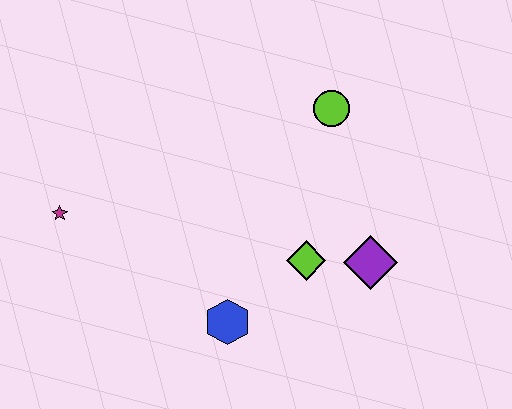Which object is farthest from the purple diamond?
The magenta star is farthest from the purple diamond.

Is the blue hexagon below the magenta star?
Yes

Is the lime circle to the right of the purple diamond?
No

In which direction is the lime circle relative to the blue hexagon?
The lime circle is above the blue hexagon.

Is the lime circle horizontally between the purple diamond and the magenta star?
Yes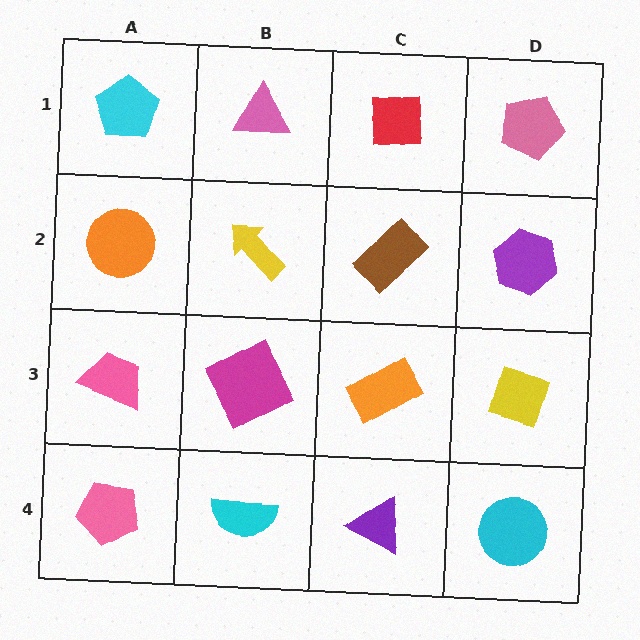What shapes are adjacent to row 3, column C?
A brown rectangle (row 2, column C), a purple triangle (row 4, column C), a magenta square (row 3, column B), a yellow diamond (row 3, column D).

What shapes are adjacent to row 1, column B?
A yellow arrow (row 2, column B), a cyan pentagon (row 1, column A), a red square (row 1, column C).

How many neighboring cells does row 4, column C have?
3.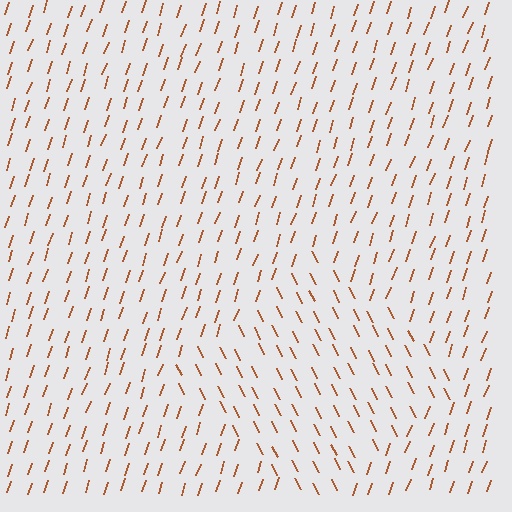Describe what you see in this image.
The image is filled with small brown line segments. A diamond region in the image has lines oriented differently from the surrounding lines, creating a visible texture boundary.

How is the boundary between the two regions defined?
The boundary is defined purely by a change in line orientation (approximately 45 degrees difference). All lines are the same color and thickness.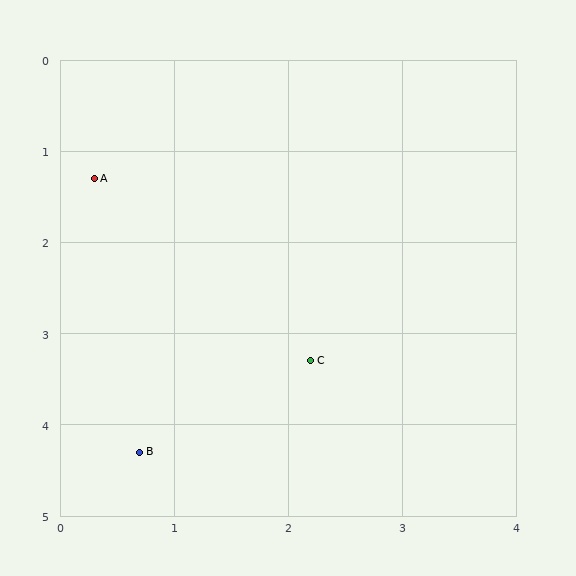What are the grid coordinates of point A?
Point A is at approximately (0.3, 1.3).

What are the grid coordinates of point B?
Point B is at approximately (0.7, 4.3).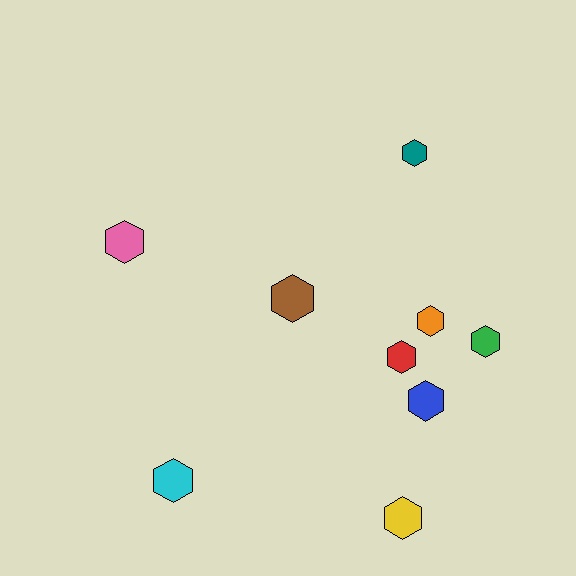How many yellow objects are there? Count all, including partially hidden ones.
There is 1 yellow object.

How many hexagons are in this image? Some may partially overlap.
There are 9 hexagons.